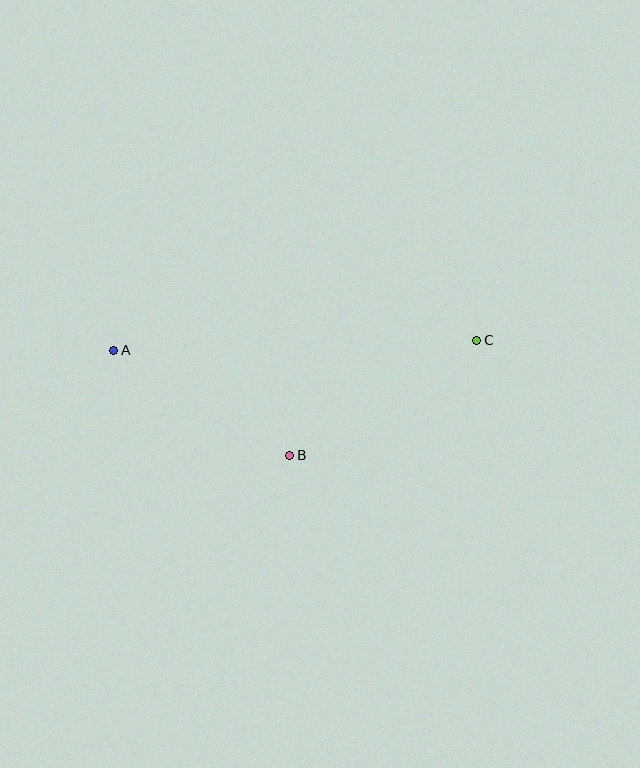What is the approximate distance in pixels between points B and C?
The distance between B and C is approximately 219 pixels.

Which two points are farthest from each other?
Points A and C are farthest from each other.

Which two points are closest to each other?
Points A and B are closest to each other.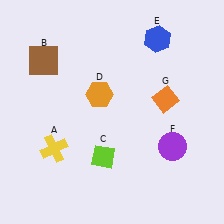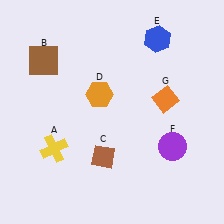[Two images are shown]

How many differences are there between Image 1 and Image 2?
There is 1 difference between the two images.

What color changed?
The diamond (C) changed from lime in Image 1 to brown in Image 2.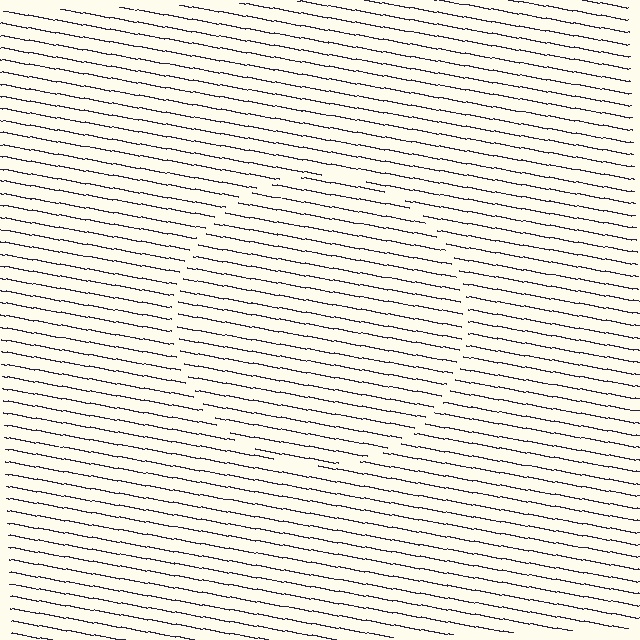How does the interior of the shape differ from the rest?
The interior of the shape contains the same grating, shifted by half a period — the contour is defined by the phase discontinuity where line-ends from the inner and outer gratings abut.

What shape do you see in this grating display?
An illusory circle. The interior of the shape contains the same grating, shifted by half a period — the contour is defined by the phase discontinuity where line-ends from the inner and outer gratings abut.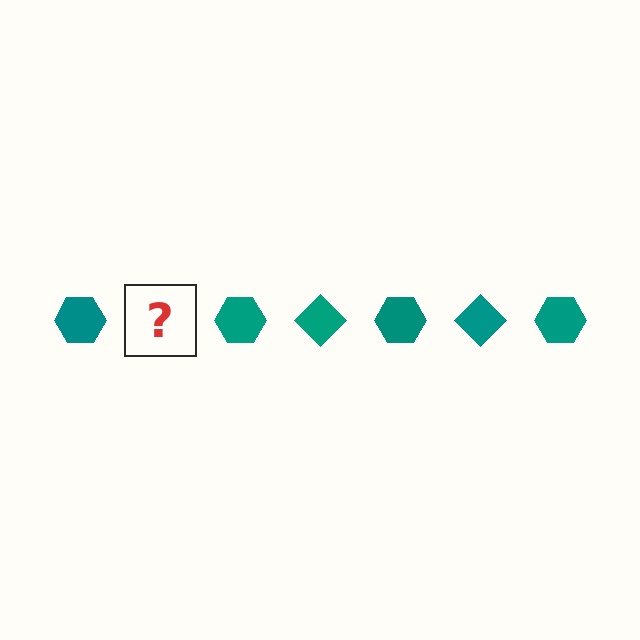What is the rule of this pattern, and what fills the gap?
The rule is that the pattern cycles through hexagon, diamond shapes in teal. The gap should be filled with a teal diamond.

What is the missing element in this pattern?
The missing element is a teal diamond.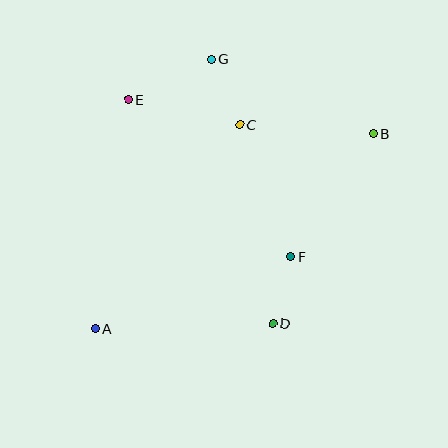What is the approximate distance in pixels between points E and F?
The distance between E and F is approximately 227 pixels.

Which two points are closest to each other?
Points D and F are closest to each other.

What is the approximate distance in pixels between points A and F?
The distance between A and F is approximately 208 pixels.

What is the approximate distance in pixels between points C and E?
The distance between C and E is approximately 115 pixels.